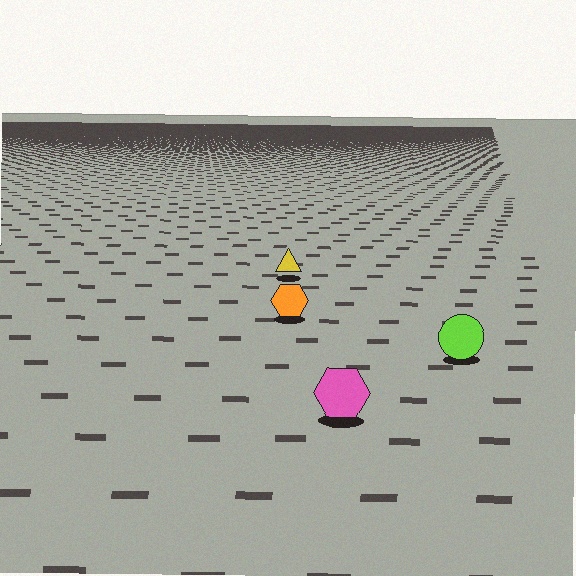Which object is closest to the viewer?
The pink hexagon is closest. The texture marks near it are larger and more spread out.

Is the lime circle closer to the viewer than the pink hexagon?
No. The pink hexagon is closer — you can tell from the texture gradient: the ground texture is coarser near it.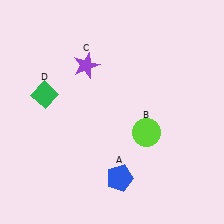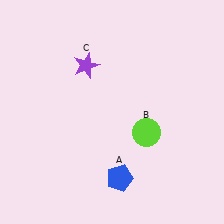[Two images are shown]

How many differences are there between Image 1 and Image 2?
There is 1 difference between the two images.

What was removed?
The green diamond (D) was removed in Image 2.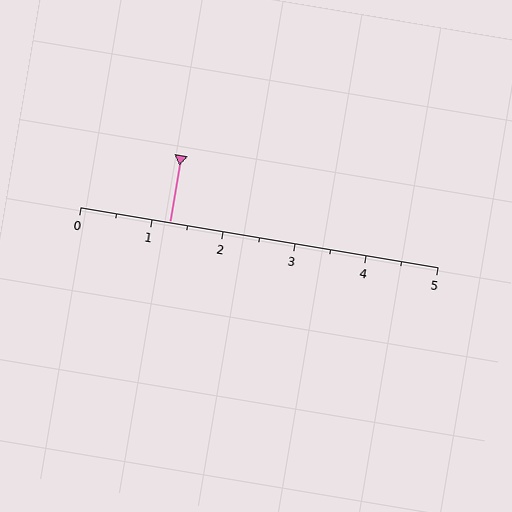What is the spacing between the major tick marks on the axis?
The major ticks are spaced 1 apart.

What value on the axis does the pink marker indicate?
The marker indicates approximately 1.2.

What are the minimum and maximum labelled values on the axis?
The axis runs from 0 to 5.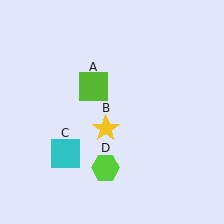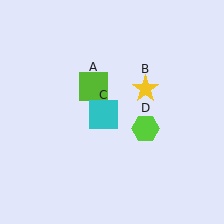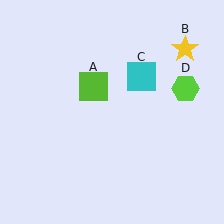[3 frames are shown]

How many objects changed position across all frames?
3 objects changed position: yellow star (object B), cyan square (object C), lime hexagon (object D).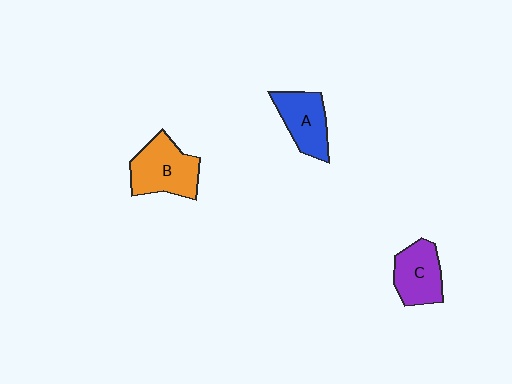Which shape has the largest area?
Shape B (orange).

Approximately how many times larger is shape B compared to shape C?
Approximately 1.2 times.